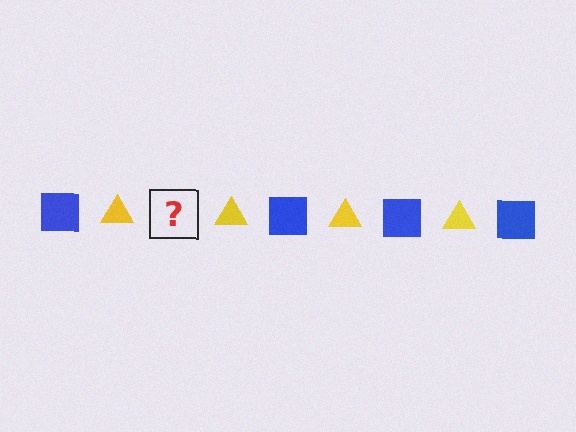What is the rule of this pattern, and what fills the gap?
The rule is that the pattern alternates between blue square and yellow triangle. The gap should be filled with a blue square.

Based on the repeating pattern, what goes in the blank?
The blank should be a blue square.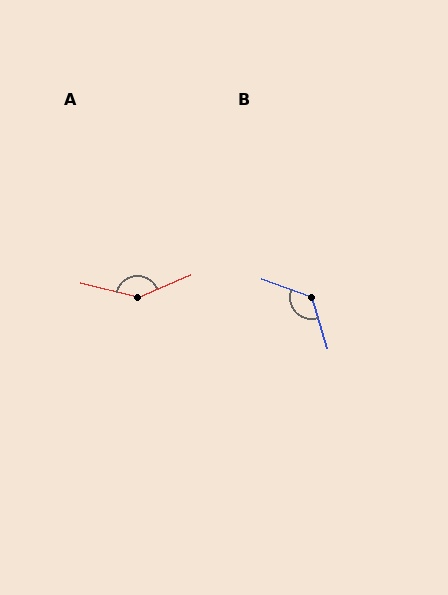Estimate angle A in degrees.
Approximately 143 degrees.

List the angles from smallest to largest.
B (127°), A (143°).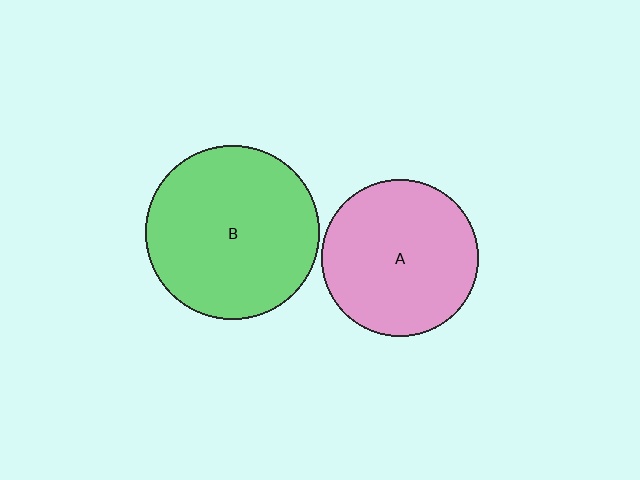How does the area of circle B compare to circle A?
Approximately 1.2 times.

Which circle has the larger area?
Circle B (green).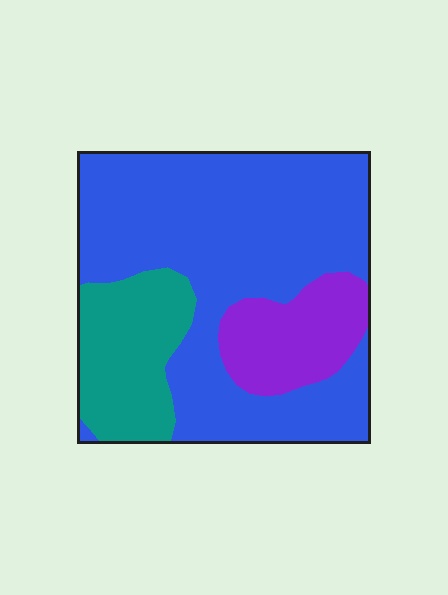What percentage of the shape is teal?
Teal covers around 20% of the shape.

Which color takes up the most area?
Blue, at roughly 65%.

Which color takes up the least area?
Purple, at roughly 15%.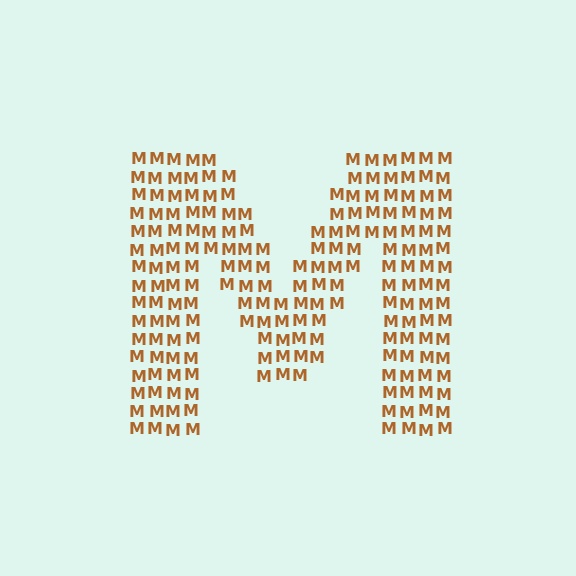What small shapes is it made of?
It is made of small letter M's.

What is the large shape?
The large shape is the letter M.